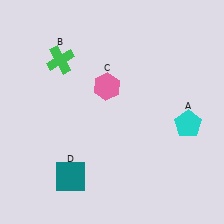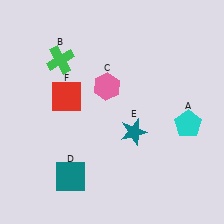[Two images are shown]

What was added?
A teal star (E), a red square (F) were added in Image 2.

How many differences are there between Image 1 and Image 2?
There are 2 differences between the two images.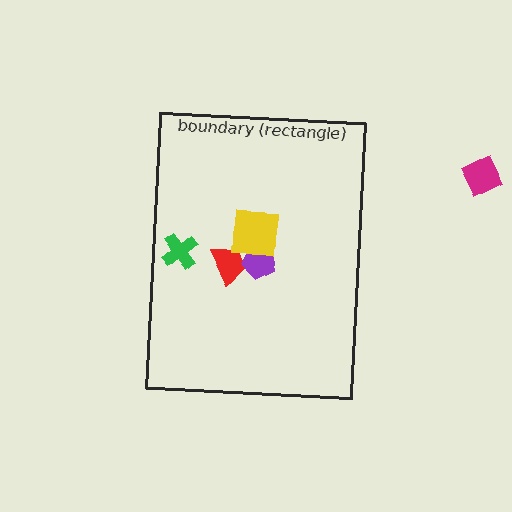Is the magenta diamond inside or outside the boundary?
Outside.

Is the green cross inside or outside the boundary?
Inside.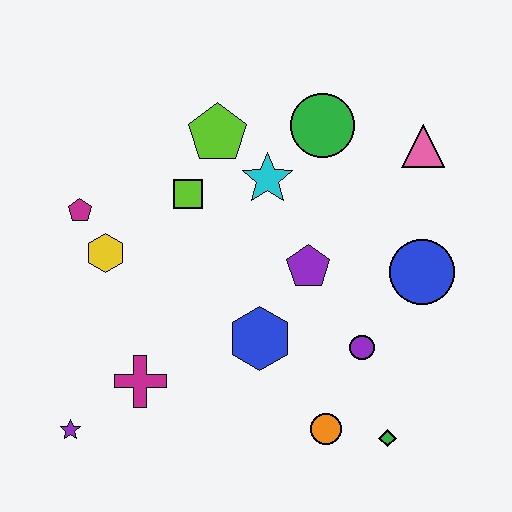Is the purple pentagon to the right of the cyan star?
Yes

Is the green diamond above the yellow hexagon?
No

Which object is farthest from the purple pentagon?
The purple star is farthest from the purple pentagon.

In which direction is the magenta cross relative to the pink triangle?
The magenta cross is to the left of the pink triangle.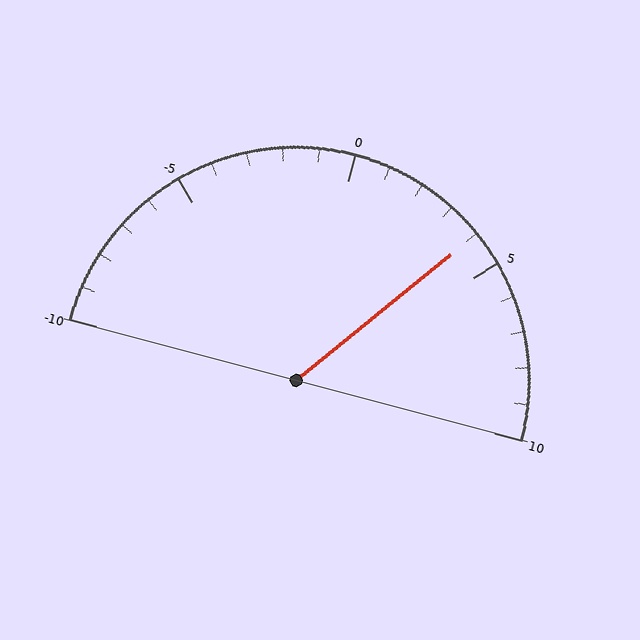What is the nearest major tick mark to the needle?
The nearest major tick mark is 5.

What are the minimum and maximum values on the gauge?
The gauge ranges from -10 to 10.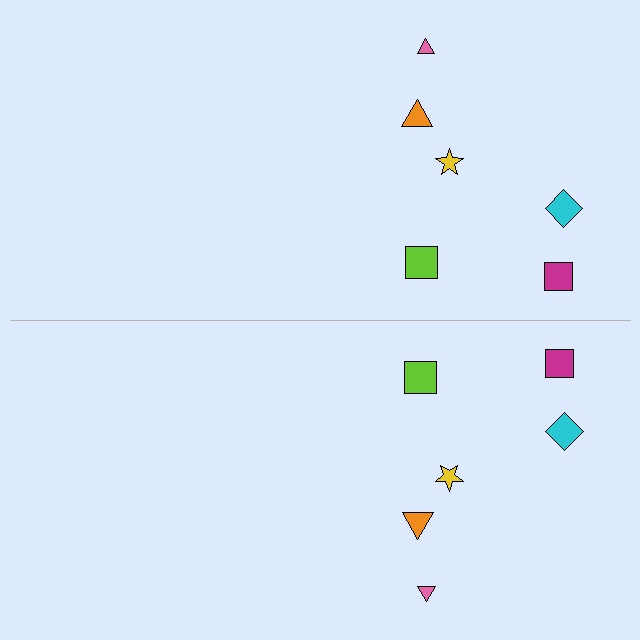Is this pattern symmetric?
Yes, this pattern has bilateral (reflection) symmetry.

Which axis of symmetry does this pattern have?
The pattern has a horizontal axis of symmetry running through the center of the image.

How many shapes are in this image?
There are 12 shapes in this image.